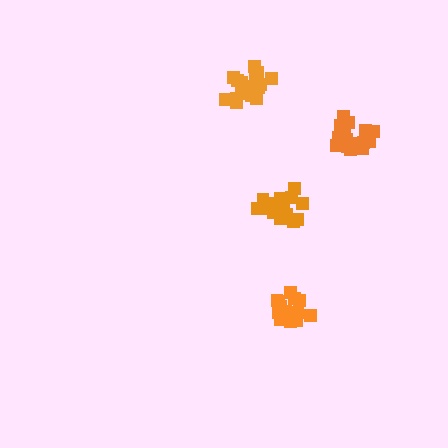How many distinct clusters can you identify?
There are 4 distinct clusters.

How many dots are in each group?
Group 1: 20 dots, Group 2: 18 dots, Group 3: 17 dots, Group 4: 19 dots (74 total).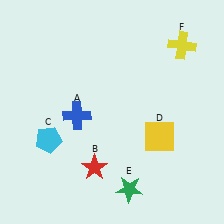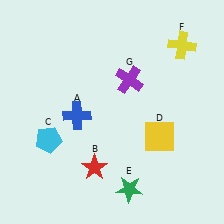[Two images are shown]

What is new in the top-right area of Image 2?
A purple cross (G) was added in the top-right area of Image 2.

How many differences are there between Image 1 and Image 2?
There is 1 difference between the two images.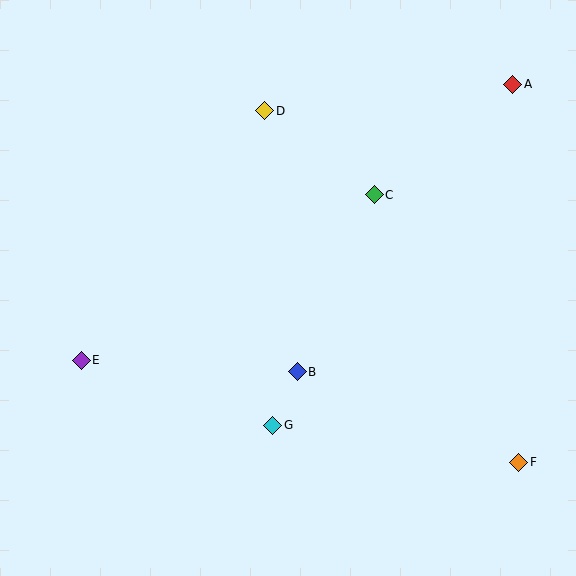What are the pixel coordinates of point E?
Point E is at (81, 360).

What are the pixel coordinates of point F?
Point F is at (519, 462).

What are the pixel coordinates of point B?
Point B is at (297, 372).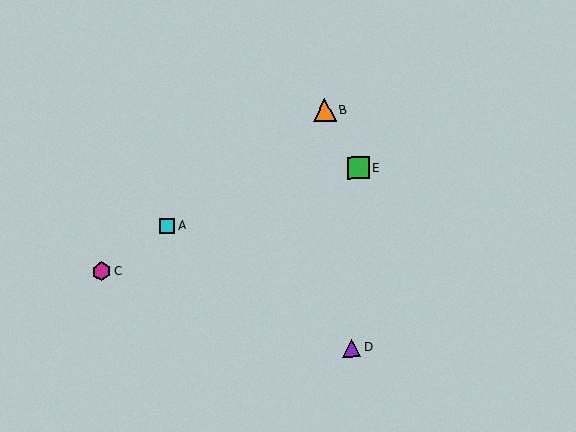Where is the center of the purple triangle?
The center of the purple triangle is at (352, 348).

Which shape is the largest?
The orange triangle (labeled B) is the largest.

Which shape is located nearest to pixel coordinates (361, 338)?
The purple triangle (labeled D) at (352, 348) is nearest to that location.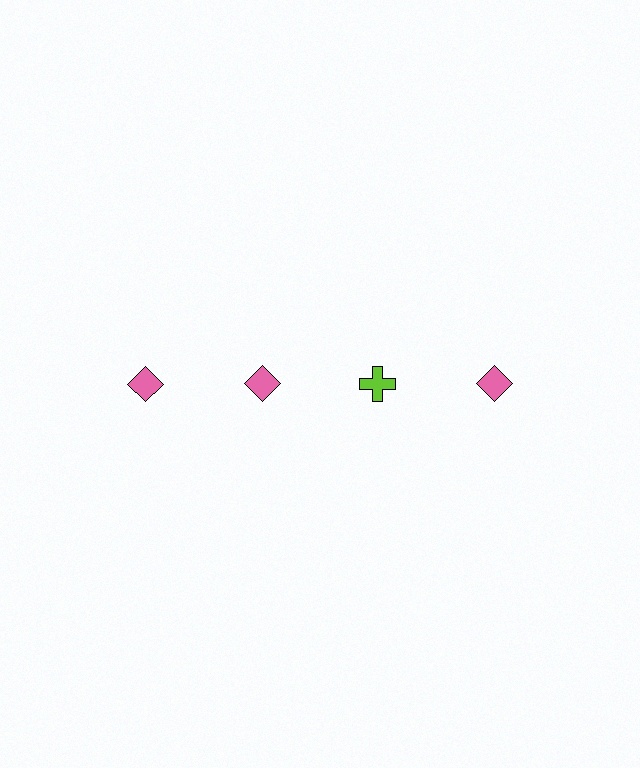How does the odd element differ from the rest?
It differs in both color (lime instead of pink) and shape (cross instead of diamond).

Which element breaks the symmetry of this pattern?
The lime cross in the top row, center column breaks the symmetry. All other shapes are pink diamonds.